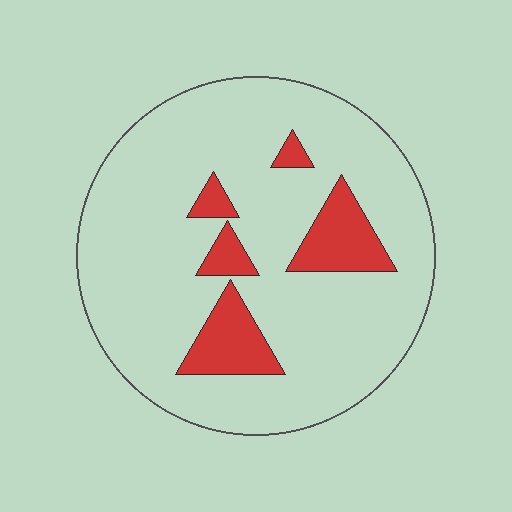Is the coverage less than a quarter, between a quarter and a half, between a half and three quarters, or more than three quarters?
Less than a quarter.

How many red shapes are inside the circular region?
5.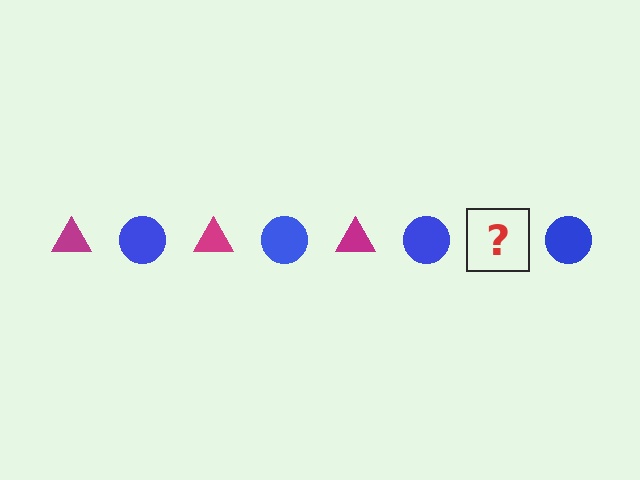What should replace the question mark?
The question mark should be replaced with a magenta triangle.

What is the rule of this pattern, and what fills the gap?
The rule is that the pattern alternates between magenta triangle and blue circle. The gap should be filled with a magenta triangle.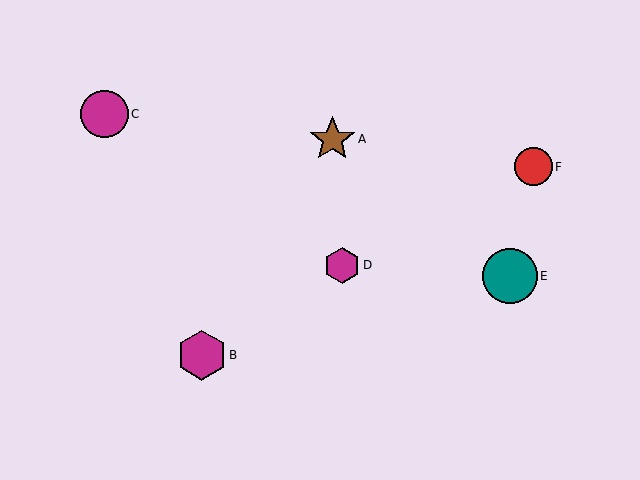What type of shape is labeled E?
Shape E is a teal circle.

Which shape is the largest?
The teal circle (labeled E) is the largest.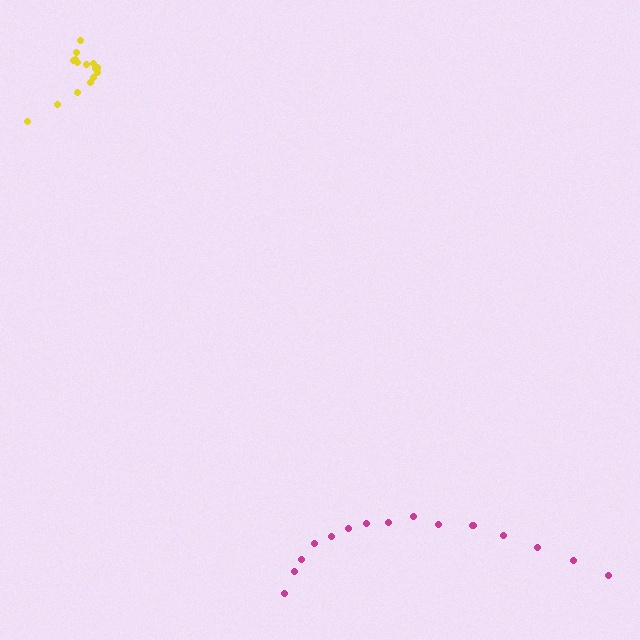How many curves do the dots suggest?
There are 2 distinct paths.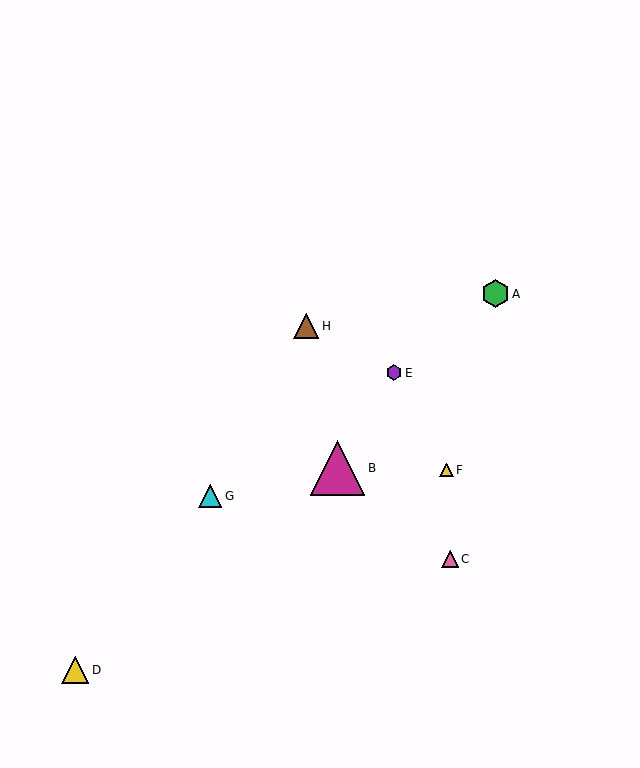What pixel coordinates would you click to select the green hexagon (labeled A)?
Click at (495, 294) to select the green hexagon A.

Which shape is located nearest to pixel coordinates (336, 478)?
The magenta triangle (labeled B) at (338, 468) is nearest to that location.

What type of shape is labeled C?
Shape C is a pink triangle.